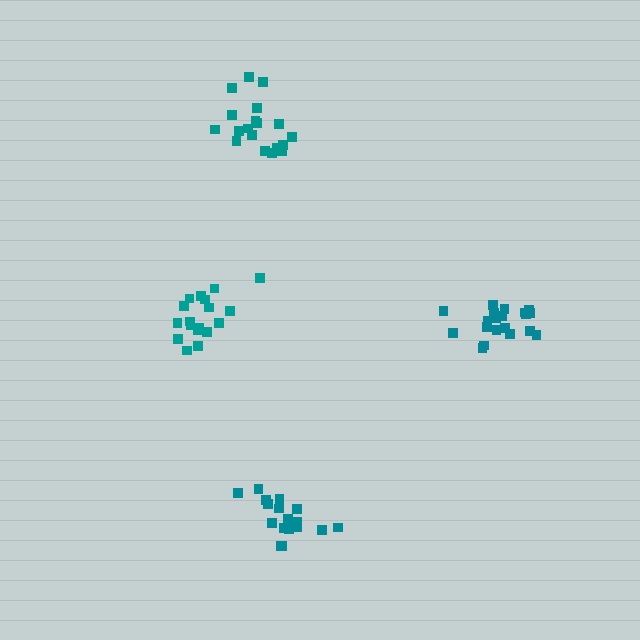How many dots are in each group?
Group 1: 20 dots, Group 2: 18 dots, Group 3: 19 dots, Group 4: 18 dots (75 total).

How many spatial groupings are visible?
There are 4 spatial groupings.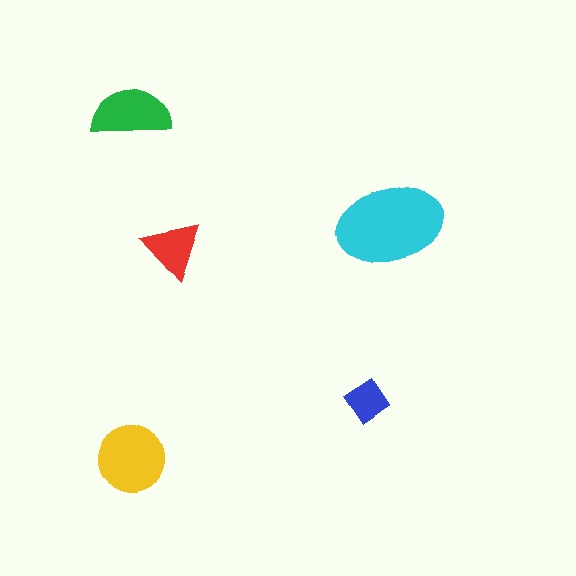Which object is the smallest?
The blue diamond.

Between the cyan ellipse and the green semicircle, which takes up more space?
The cyan ellipse.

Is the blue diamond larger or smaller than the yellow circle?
Smaller.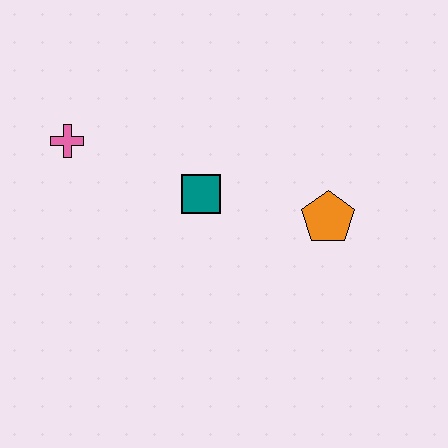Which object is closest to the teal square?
The orange pentagon is closest to the teal square.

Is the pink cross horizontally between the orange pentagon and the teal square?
No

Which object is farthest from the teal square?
The pink cross is farthest from the teal square.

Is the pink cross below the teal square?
No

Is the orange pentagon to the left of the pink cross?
No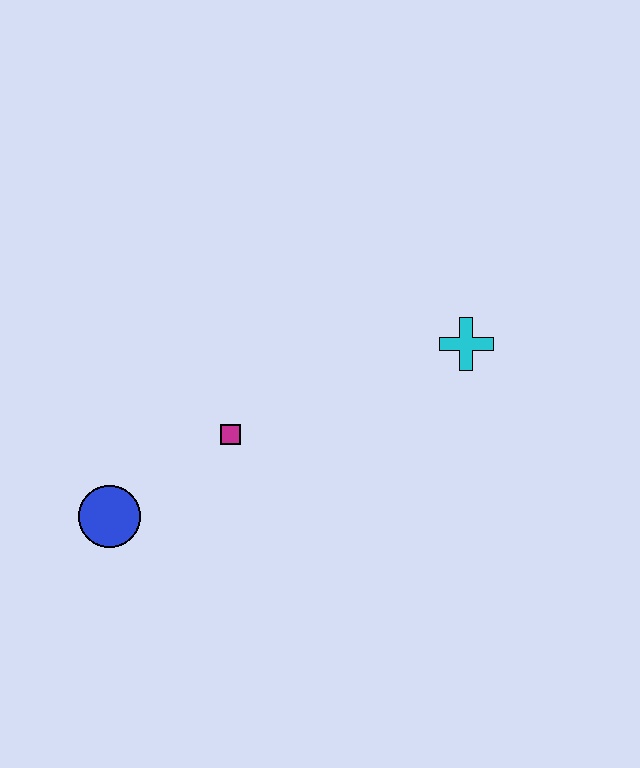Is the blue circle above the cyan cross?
No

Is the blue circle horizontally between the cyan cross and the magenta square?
No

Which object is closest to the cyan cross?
The magenta square is closest to the cyan cross.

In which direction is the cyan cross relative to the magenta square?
The cyan cross is to the right of the magenta square.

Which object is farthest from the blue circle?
The cyan cross is farthest from the blue circle.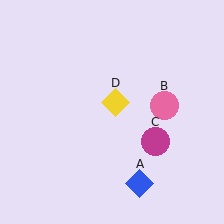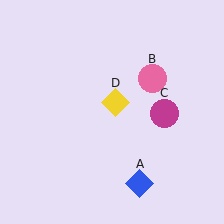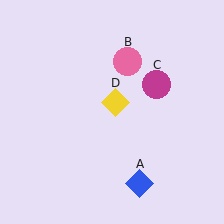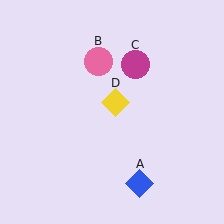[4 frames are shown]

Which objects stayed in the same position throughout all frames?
Blue diamond (object A) and yellow diamond (object D) remained stationary.